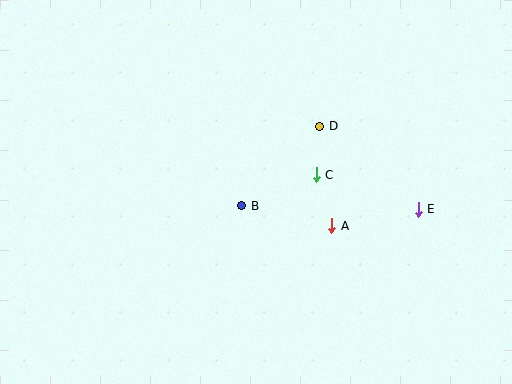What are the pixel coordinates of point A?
Point A is at (332, 226).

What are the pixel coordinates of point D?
Point D is at (320, 126).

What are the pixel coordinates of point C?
Point C is at (316, 175).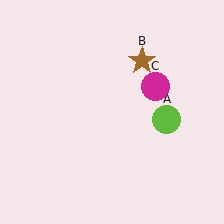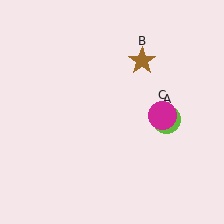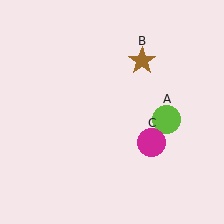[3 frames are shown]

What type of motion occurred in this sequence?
The magenta circle (object C) rotated clockwise around the center of the scene.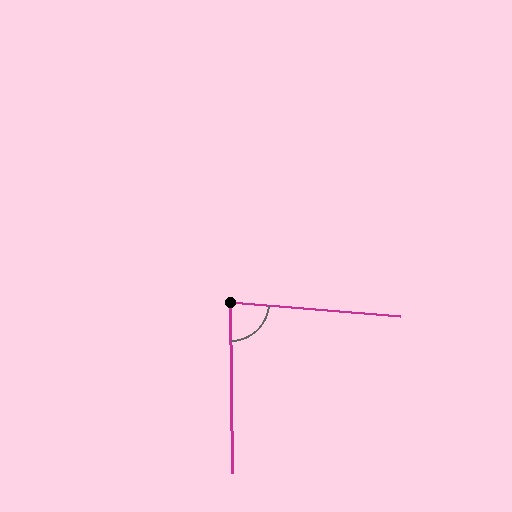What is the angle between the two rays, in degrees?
Approximately 85 degrees.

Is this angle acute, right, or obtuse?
It is acute.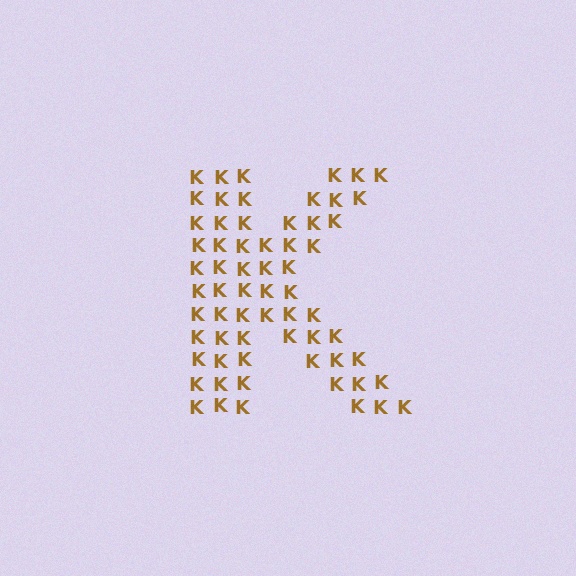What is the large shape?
The large shape is the letter K.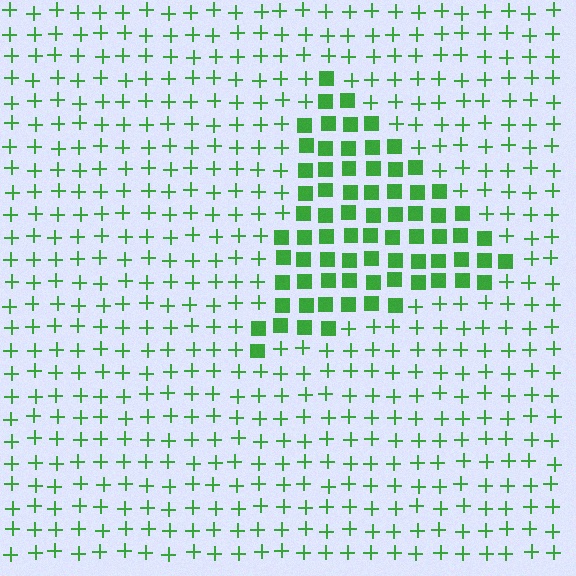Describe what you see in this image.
The image is filled with small green elements arranged in a uniform grid. A triangle-shaped region contains squares, while the surrounding area contains plus signs. The boundary is defined purely by the change in element shape.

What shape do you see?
I see a triangle.